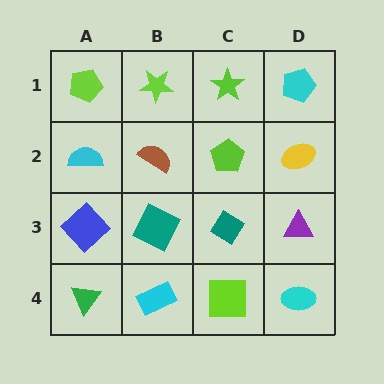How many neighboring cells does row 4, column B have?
3.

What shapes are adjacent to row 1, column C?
A lime pentagon (row 2, column C), a lime star (row 1, column B), a cyan pentagon (row 1, column D).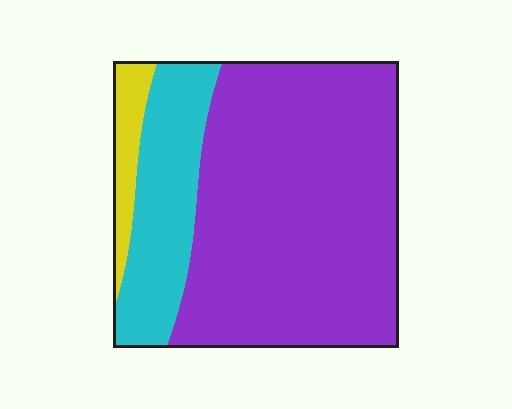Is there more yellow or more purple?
Purple.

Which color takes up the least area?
Yellow, at roughly 5%.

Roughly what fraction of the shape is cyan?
Cyan covers about 20% of the shape.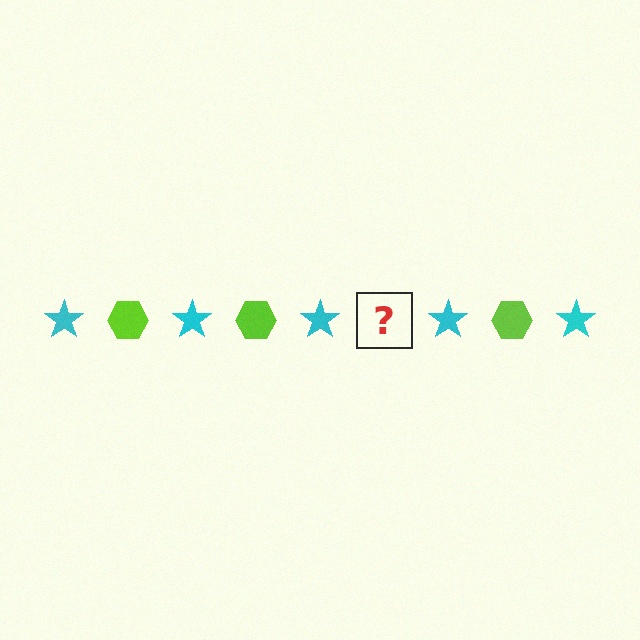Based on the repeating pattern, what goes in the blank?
The blank should be a lime hexagon.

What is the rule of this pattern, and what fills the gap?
The rule is that the pattern alternates between cyan star and lime hexagon. The gap should be filled with a lime hexagon.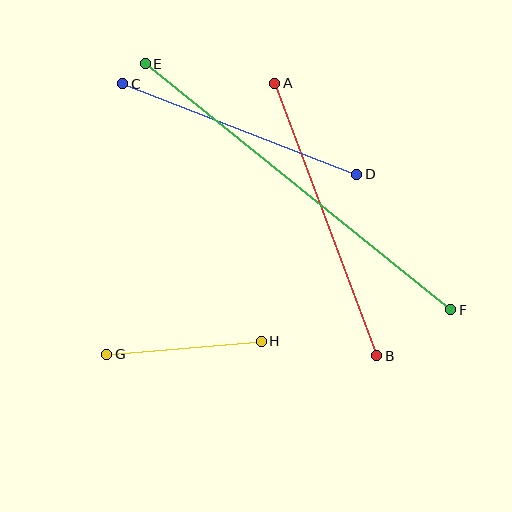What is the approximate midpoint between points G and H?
The midpoint is at approximately (184, 348) pixels.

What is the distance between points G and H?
The distance is approximately 155 pixels.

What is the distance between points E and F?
The distance is approximately 392 pixels.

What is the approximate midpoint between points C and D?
The midpoint is at approximately (240, 129) pixels.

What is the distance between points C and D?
The distance is approximately 251 pixels.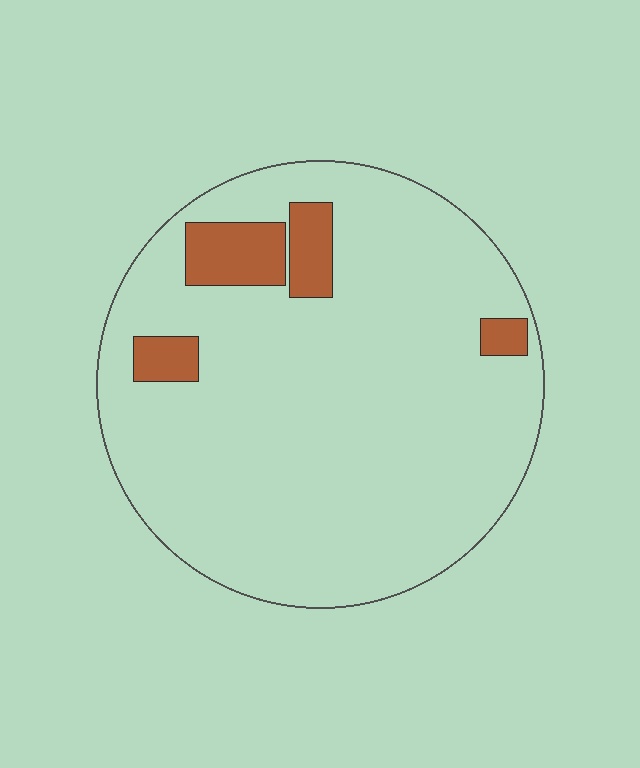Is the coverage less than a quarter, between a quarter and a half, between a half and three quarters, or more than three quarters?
Less than a quarter.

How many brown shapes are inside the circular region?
4.